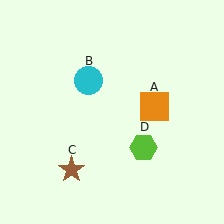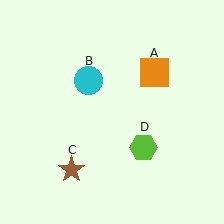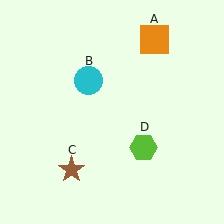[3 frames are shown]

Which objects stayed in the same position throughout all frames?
Cyan circle (object B) and brown star (object C) and lime hexagon (object D) remained stationary.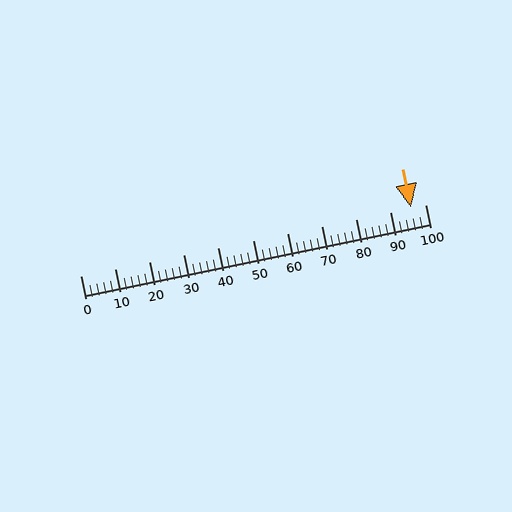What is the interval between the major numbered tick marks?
The major tick marks are spaced 10 units apart.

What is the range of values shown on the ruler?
The ruler shows values from 0 to 100.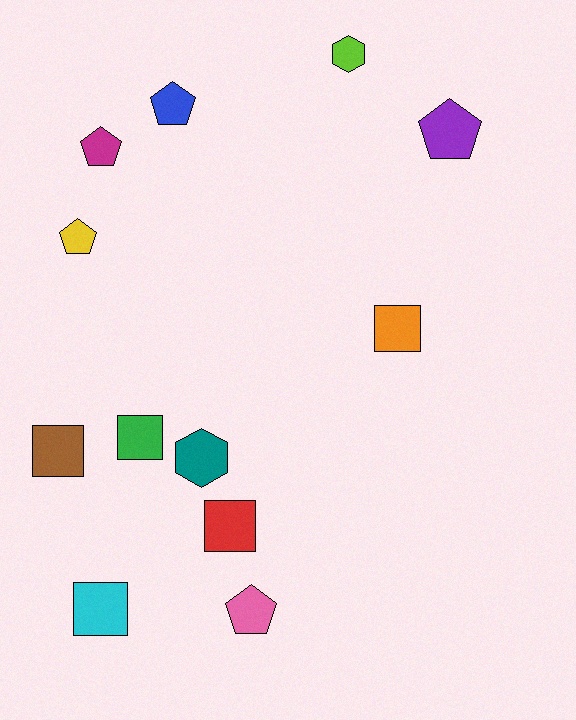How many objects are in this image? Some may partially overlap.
There are 12 objects.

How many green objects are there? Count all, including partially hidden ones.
There is 1 green object.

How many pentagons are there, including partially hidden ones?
There are 5 pentagons.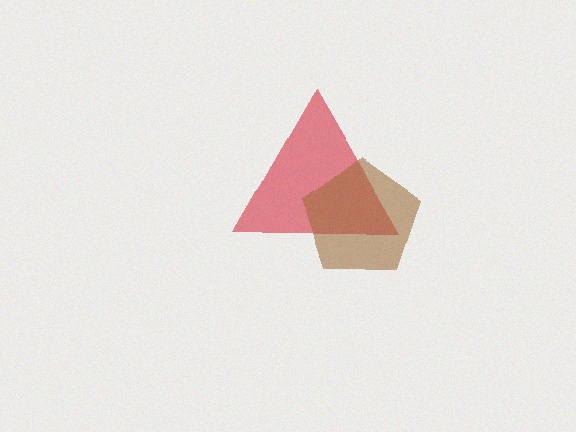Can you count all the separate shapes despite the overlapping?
Yes, there are 2 separate shapes.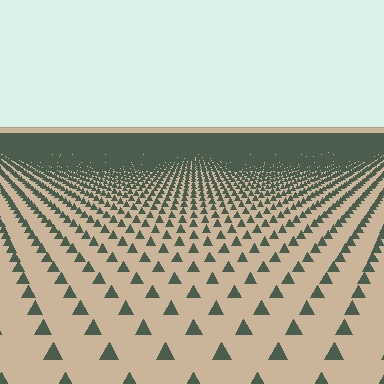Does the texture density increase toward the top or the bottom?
Density increases toward the top.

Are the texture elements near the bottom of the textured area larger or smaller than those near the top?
Larger. Near the bottom, elements are closer to the viewer and appear at a bigger on-screen size.